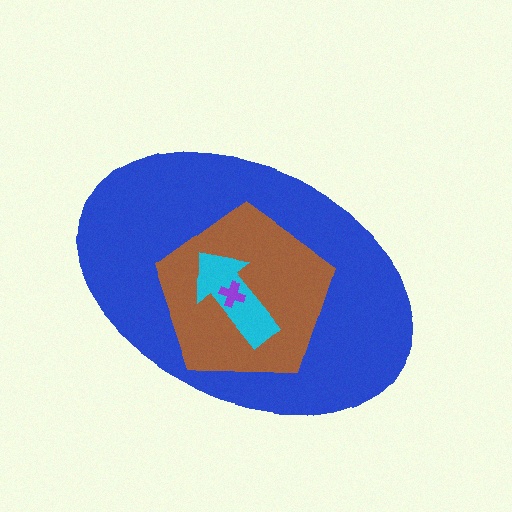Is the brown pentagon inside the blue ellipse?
Yes.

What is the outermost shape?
The blue ellipse.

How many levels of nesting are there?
4.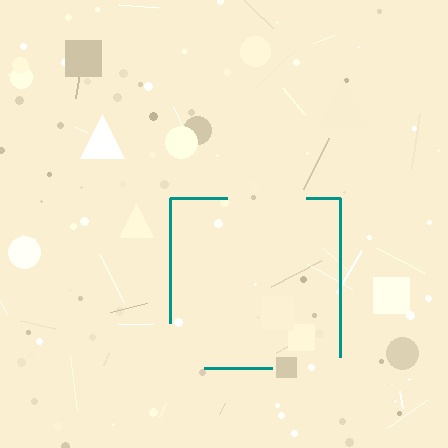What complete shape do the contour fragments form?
The contour fragments form a square.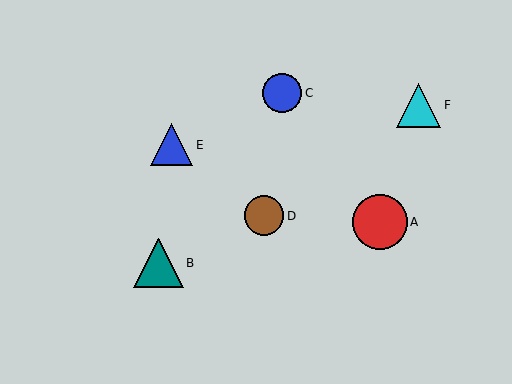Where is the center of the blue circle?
The center of the blue circle is at (282, 93).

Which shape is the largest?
The red circle (labeled A) is the largest.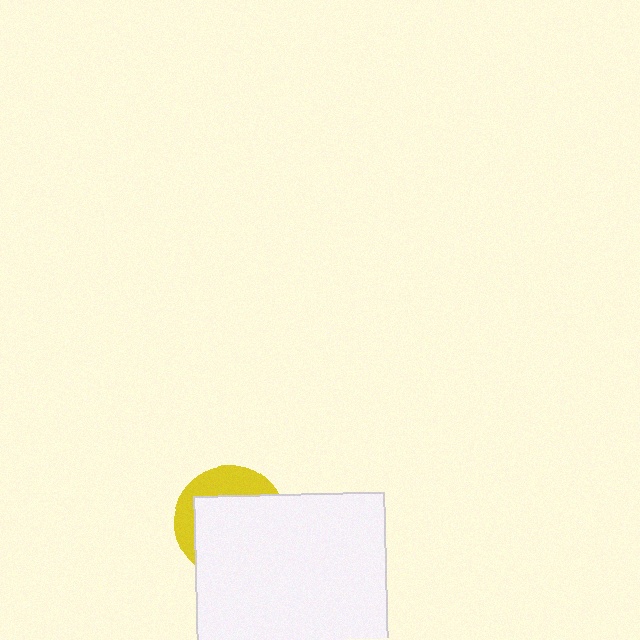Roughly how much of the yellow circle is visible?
A small part of it is visible (roughly 33%).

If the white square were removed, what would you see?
You would see the complete yellow circle.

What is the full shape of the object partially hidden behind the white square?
The partially hidden object is a yellow circle.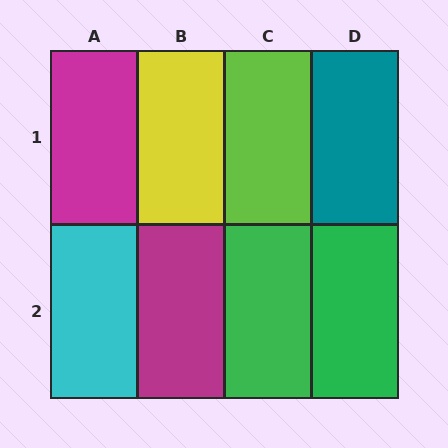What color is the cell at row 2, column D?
Green.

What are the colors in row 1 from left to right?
Magenta, yellow, lime, teal.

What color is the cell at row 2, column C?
Green.